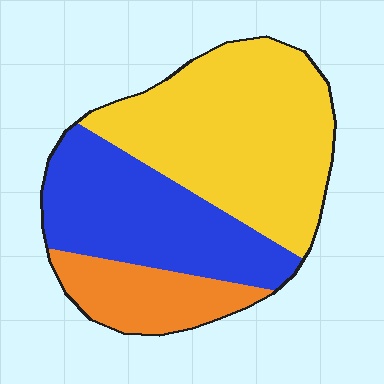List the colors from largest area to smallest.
From largest to smallest: yellow, blue, orange.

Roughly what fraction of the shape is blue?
Blue covers about 35% of the shape.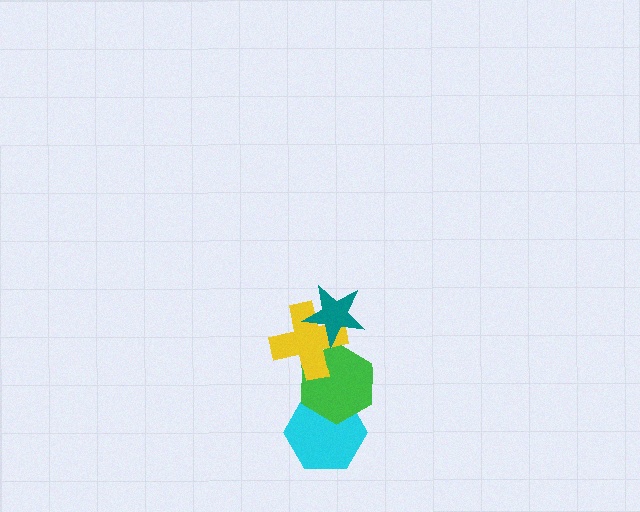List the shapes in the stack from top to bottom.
From top to bottom: the teal star, the yellow cross, the green hexagon, the cyan hexagon.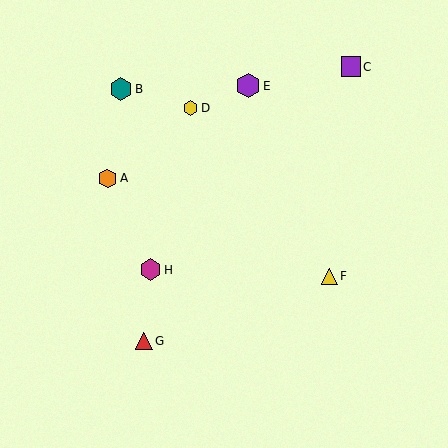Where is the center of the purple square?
The center of the purple square is at (351, 67).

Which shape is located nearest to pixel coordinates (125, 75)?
The teal hexagon (labeled B) at (121, 89) is nearest to that location.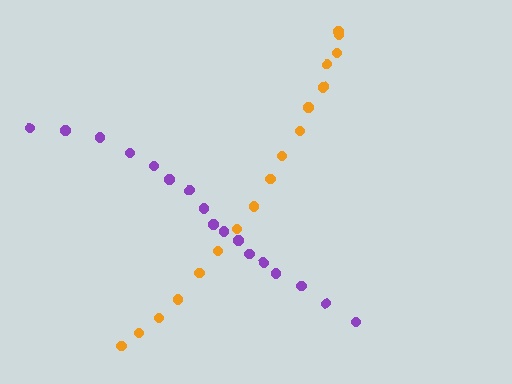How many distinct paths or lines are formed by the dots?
There are 2 distinct paths.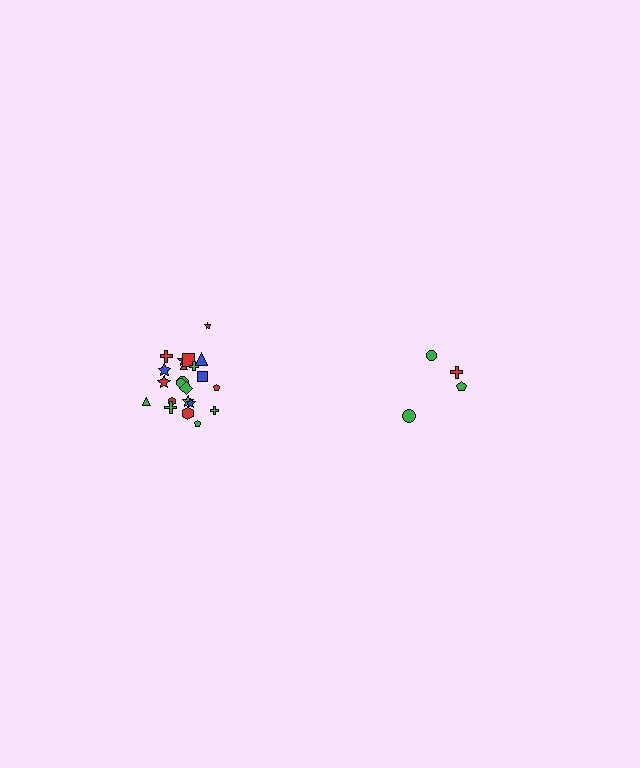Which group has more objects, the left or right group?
The left group.